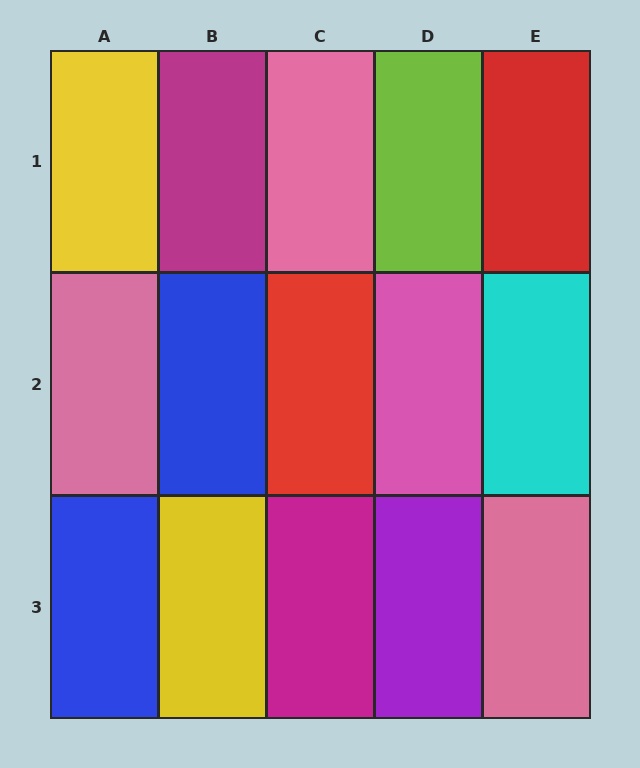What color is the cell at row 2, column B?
Blue.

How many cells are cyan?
1 cell is cyan.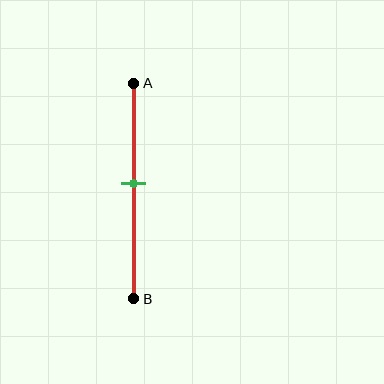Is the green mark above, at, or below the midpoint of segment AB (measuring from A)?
The green mark is above the midpoint of segment AB.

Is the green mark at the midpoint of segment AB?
No, the mark is at about 45% from A, not at the 50% midpoint.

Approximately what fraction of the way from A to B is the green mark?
The green mark is approximately 45% of the way from A to B.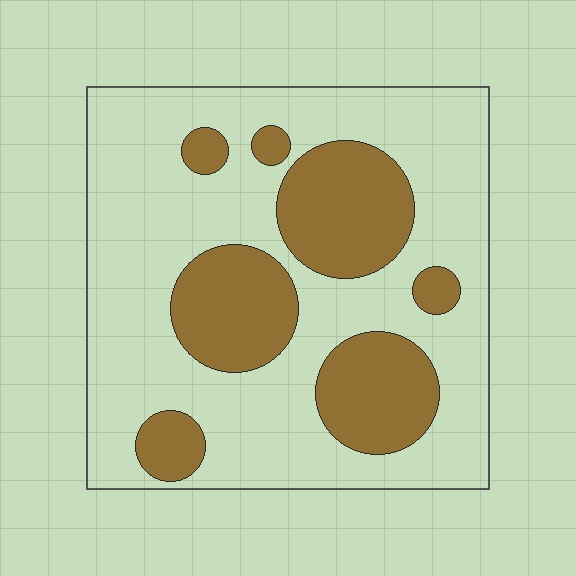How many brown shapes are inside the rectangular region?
7.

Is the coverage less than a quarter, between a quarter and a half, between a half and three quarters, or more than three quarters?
Between a quarter and a half.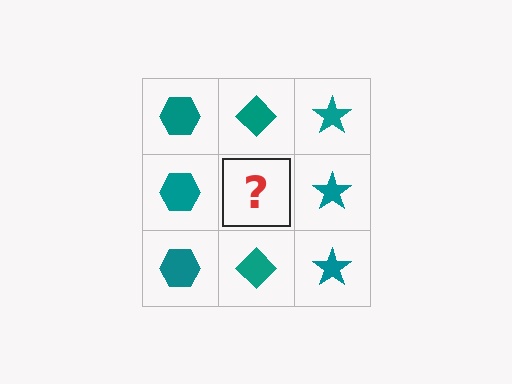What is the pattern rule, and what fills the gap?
The rule is that each column has a consistent shape. The gap should be filled with a teal diamond.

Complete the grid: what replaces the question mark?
The question mark should be replaced with a teal diamond.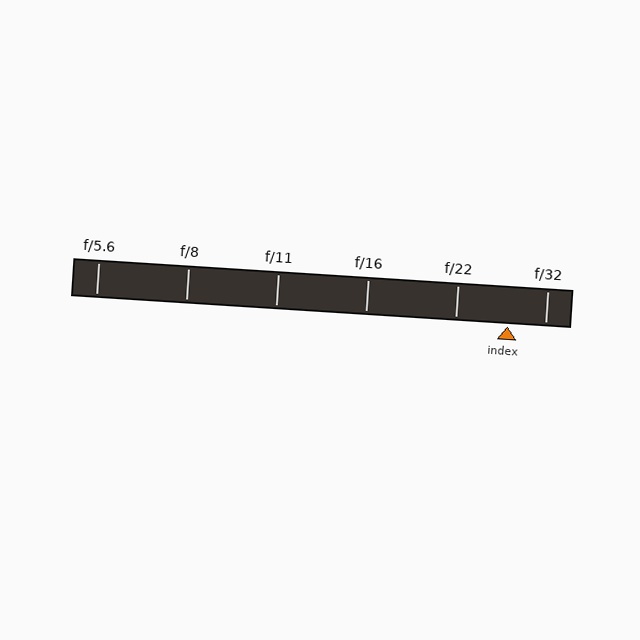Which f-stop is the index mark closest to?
The index mark is closest to f/32.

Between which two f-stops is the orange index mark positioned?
The index mark is between f/22 and f/32.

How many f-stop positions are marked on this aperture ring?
There are 6 f-stop positions marked.